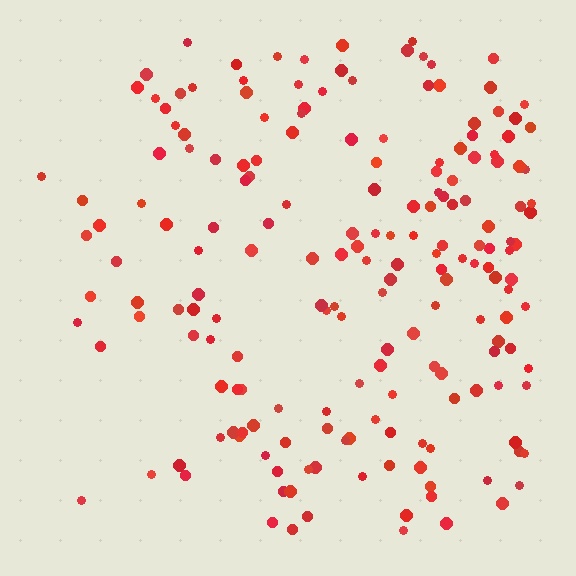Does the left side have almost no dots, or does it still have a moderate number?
Still a moderate number, just noticeably fewer than the right.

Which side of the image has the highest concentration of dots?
The right.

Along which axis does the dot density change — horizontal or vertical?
Horizontal.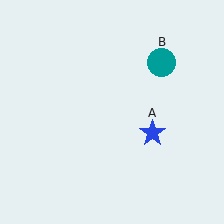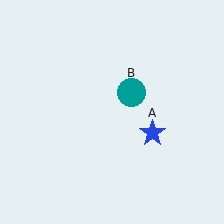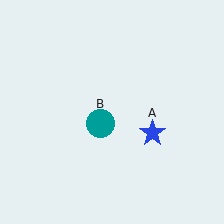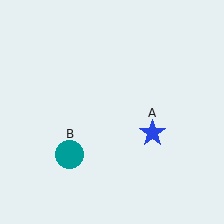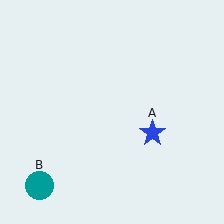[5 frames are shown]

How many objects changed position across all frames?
1 object changed position: teal circle (object B).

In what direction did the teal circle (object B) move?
The teal circle (object B) moved down and to the left.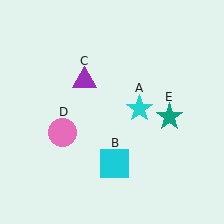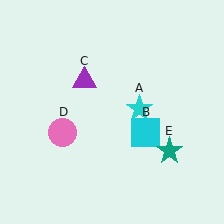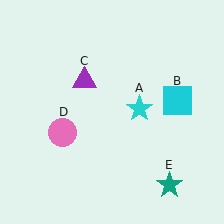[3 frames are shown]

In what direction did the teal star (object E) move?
The teal star (object E) moved down.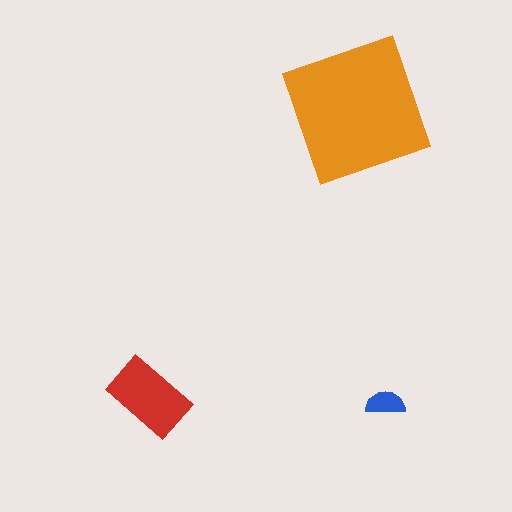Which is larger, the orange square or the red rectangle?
The orange square.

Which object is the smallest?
The blue semicircle.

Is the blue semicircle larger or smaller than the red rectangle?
Smaller.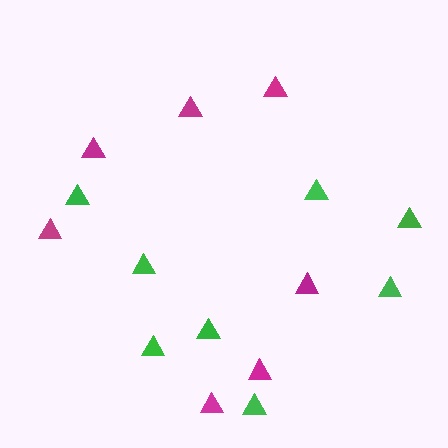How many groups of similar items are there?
There are 2 groups: one group of green triangles (8) and one group of magenta triangles (7).